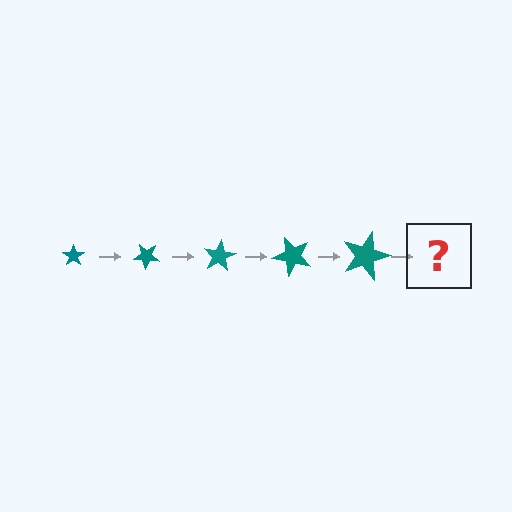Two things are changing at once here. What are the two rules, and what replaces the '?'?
The two rules are that the star grows larger each step and it rotates 40 degrees each step. The '?' should be a star, larger than the previous one and rotated 200 degrees from the start.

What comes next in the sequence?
The next element should be a star, larger than the previous one and rotated 200 degrees from the start.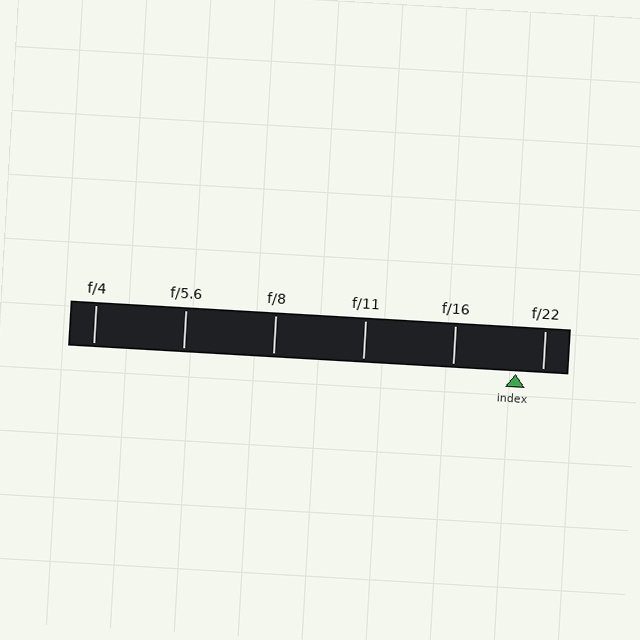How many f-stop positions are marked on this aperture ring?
There are 6 f-stop positions marked.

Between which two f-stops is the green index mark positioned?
The index mark is between f/16 and f/22.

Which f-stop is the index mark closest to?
The index mark is closest to f/22.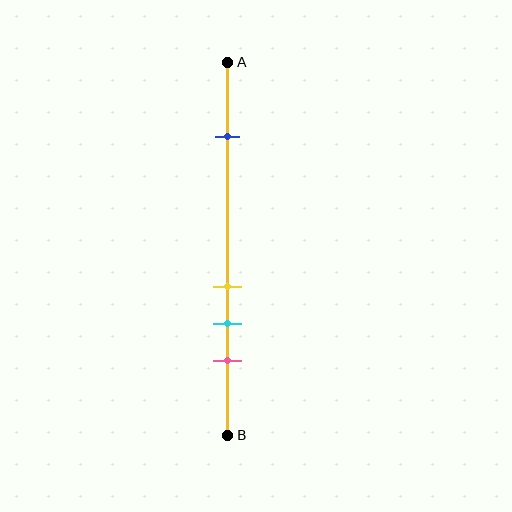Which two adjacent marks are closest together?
The yellow and cyan marks are the closest adjacent pair.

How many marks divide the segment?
There are 4 marks dividing the segment.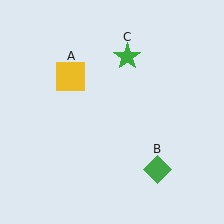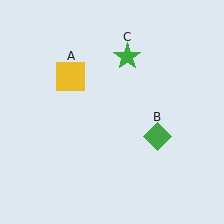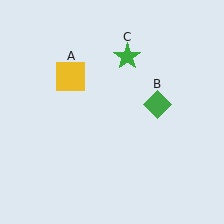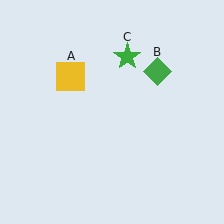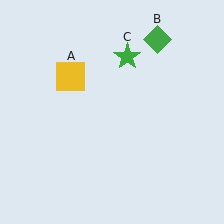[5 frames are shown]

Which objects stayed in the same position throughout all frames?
Yellow square (object A) and green star (object C) remained stationary.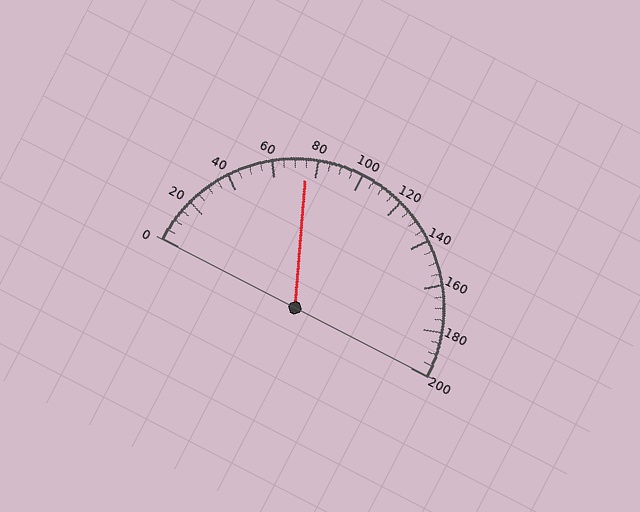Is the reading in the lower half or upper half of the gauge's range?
The reading is in the lower half of the range (0 to 200).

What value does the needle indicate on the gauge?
The needle indicates approximately 75.